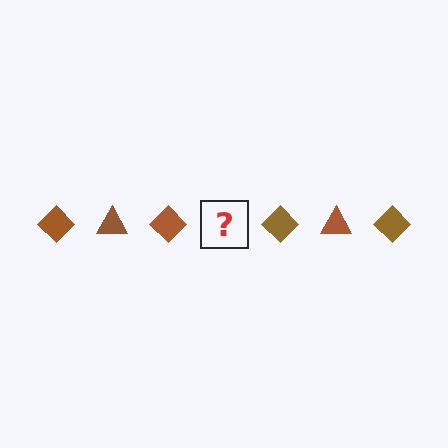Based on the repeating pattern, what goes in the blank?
The blank should be a brown triangle.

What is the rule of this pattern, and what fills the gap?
The rule is that the pattern cycles through diamond, triangle shapes in brown. The gap should be filled with a brown triangle.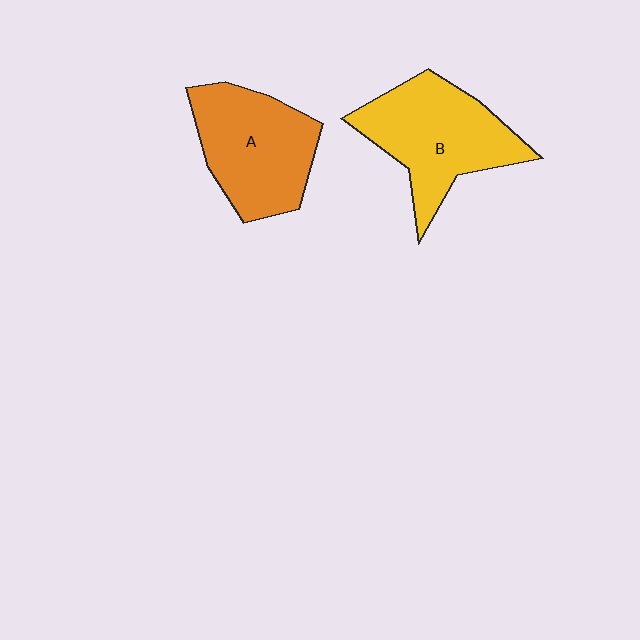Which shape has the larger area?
Shape B (yellow).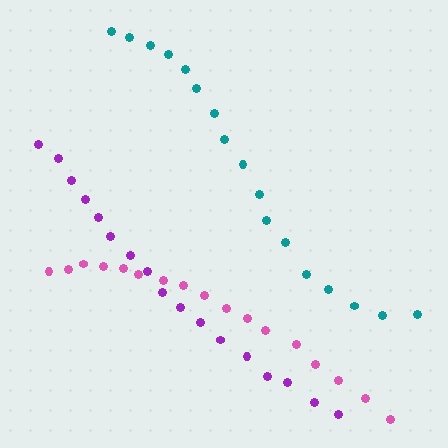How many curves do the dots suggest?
There are 3 distinct paths.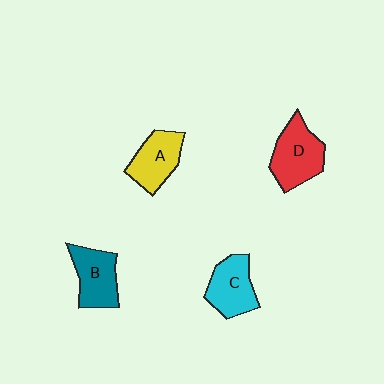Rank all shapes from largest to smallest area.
From largest to smallest: D (red), B (teal), C (cyan), A (yellow).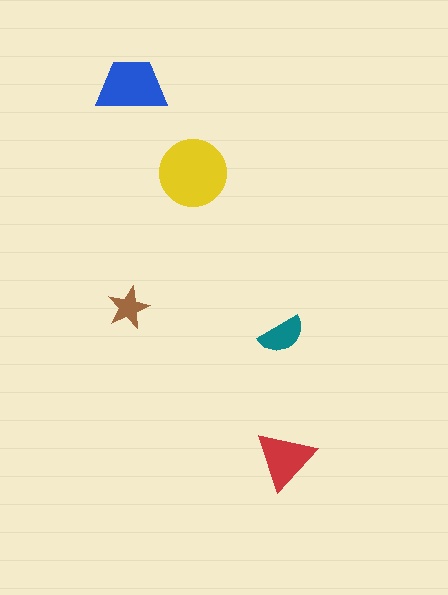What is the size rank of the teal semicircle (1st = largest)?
4th.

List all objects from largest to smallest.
The yellow circle, the blue trapezoid, the red triangle, the teal semicircle, the brown star.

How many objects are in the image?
There are 5 objects in the image.